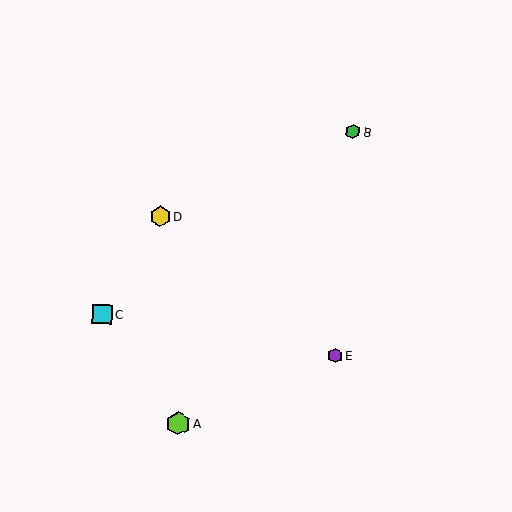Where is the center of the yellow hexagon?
The center of the yellow hexagon is at (160, 216).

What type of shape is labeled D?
Shape D is a yellow hexagon.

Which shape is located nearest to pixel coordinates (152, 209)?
The yellow hexagon (labeled D) at (160, 216) is nearest to that location.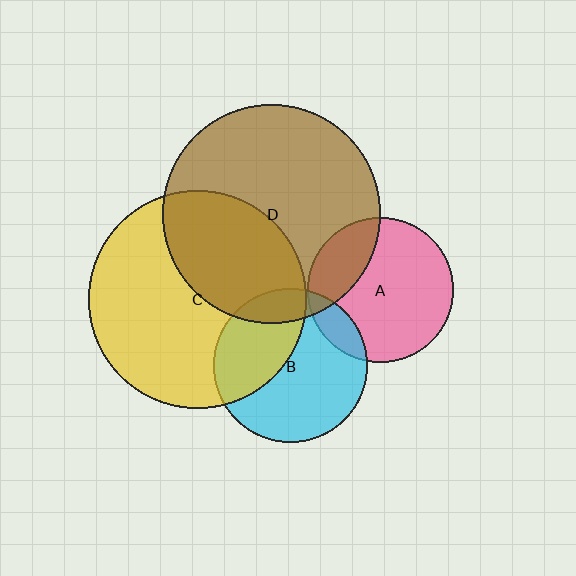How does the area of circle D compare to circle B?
Approximately 2.0 times.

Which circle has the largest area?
Circle D (brown).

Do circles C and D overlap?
Yes.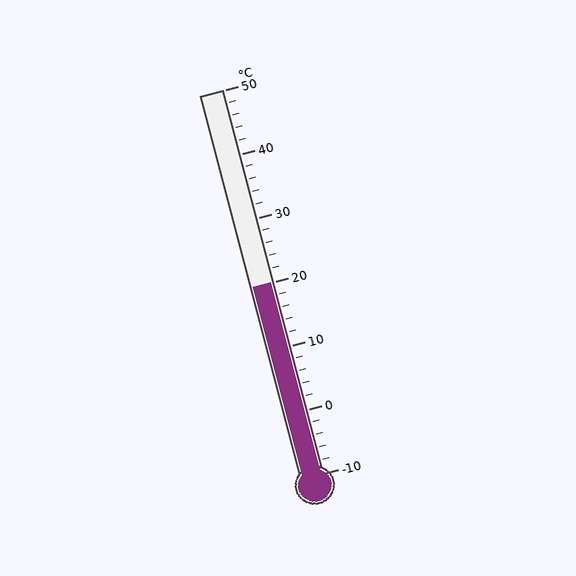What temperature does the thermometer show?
The thermometer shows approximately 20°C.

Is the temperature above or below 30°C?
The temperature is below 30°C.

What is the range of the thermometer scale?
The thermometer scale ranges from -10°C to 50°C.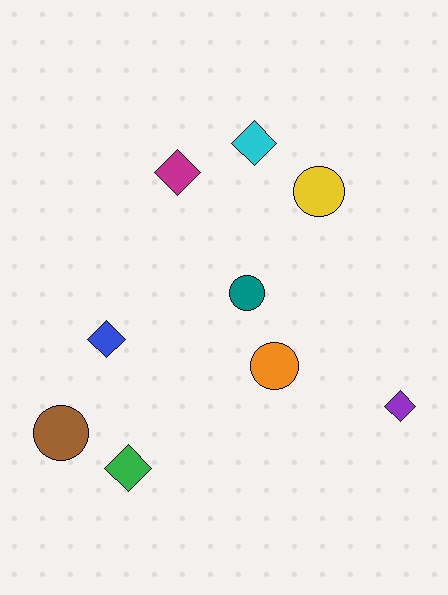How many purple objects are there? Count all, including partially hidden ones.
There is 1 purple object.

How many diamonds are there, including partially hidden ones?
There are 5 diamonds.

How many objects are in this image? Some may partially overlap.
There are 9 objects.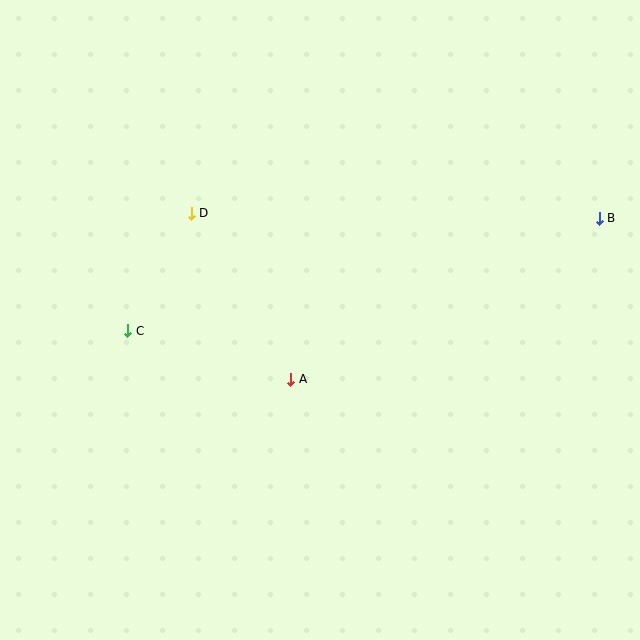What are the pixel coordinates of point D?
Point D is at (191, 213).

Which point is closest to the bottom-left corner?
Point C is closest to the bottom-left corner.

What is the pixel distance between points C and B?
The distance between C and B is 485 pixels.